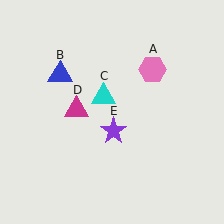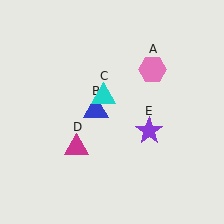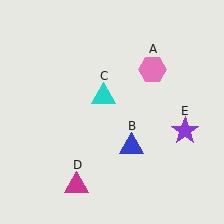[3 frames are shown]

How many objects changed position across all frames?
3 objects changed position: blue triangle (object B), magenta triangle (object D), purple star (object E).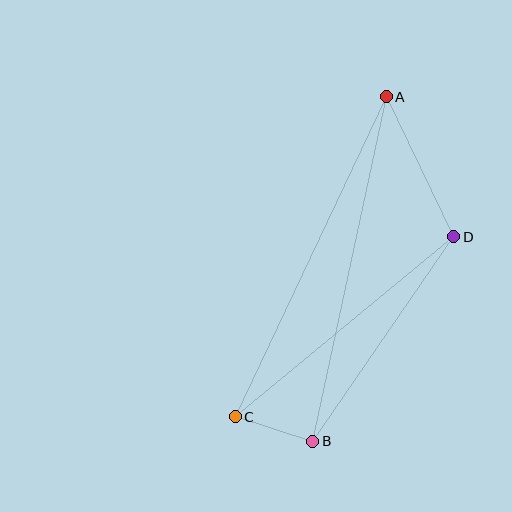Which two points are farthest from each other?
Points A and C are farthest from each other.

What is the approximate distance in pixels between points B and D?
The distance between B and D is approximately 249 pixels.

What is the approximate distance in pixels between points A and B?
The distance between A and B is approximately 352 pixels.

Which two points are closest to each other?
Points B and C are closest to each other.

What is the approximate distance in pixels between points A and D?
The distance between A and D is approximately 155 pixels.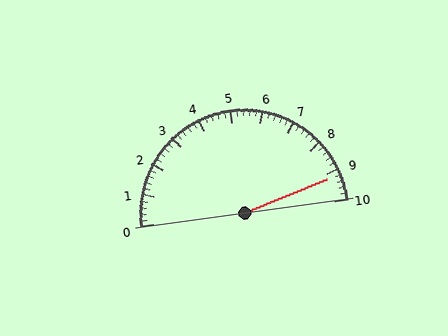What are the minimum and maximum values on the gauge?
The gauge ranges from 0 to 10.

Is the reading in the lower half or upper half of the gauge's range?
The reading is in the upper half of the range (0 to 10).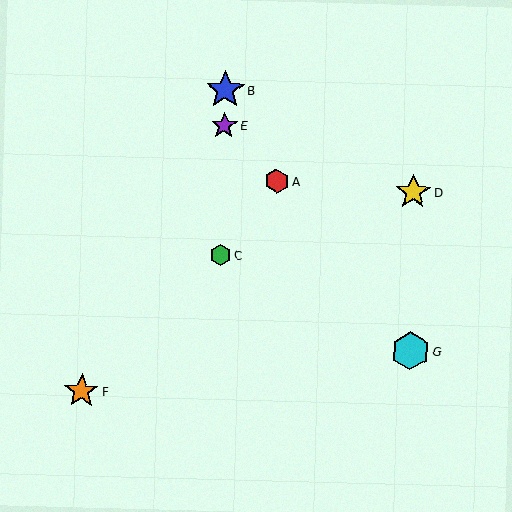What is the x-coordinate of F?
Object F is at x≈82.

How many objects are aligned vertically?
3 objects (B, C, E) are aligned vertically.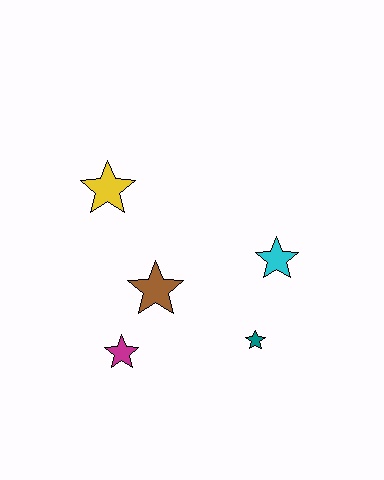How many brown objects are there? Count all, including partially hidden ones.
There is 1 brown object.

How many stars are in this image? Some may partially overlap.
There are 5 stars.